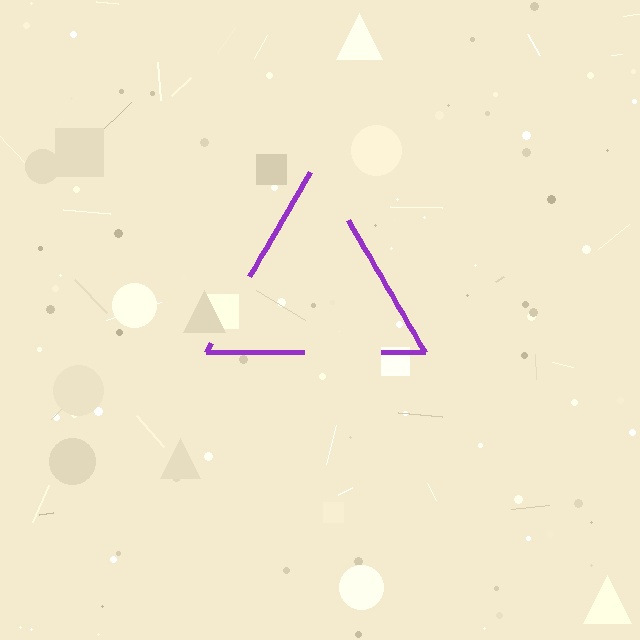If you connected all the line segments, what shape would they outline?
They would outline a triangle.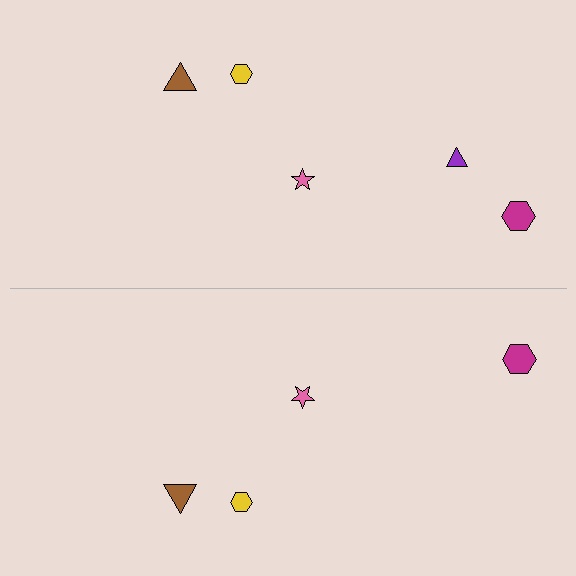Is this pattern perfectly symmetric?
No, the pattern is not perfectly symmetric. A purple triangle is missing from the bottom side.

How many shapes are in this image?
There are 9 shapes in this image.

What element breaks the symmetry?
A purple triangle is missing from the bottom side.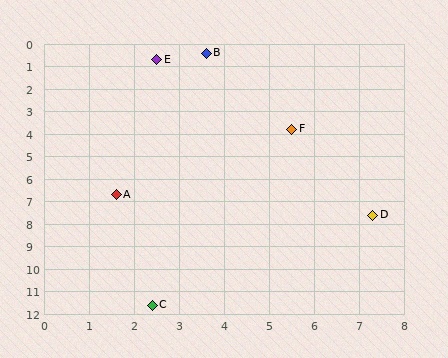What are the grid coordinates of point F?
Point F is at approximately (5.5, 3.8).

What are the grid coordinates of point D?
Point D is at approximately (7.3, 7.6).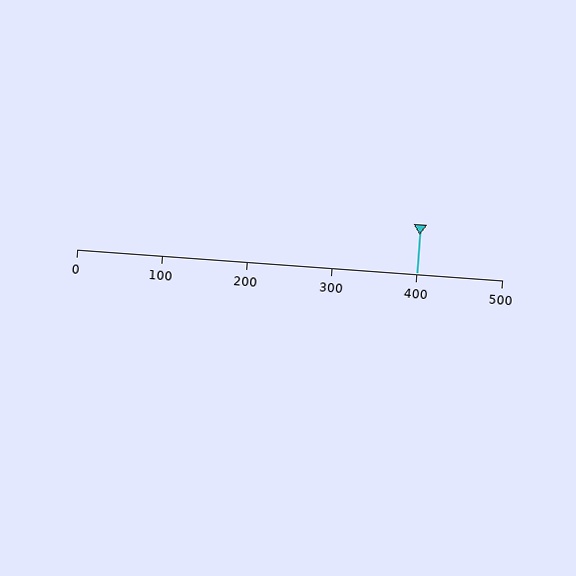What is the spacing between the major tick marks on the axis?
The major ticks are spaced 100 apart.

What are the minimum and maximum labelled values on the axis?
The axis runs from 0 to 500.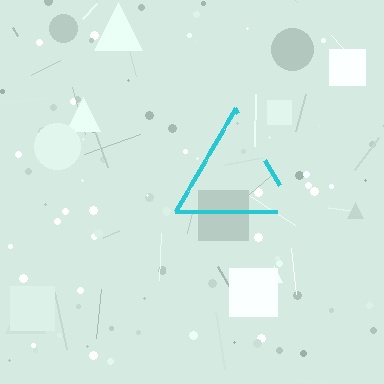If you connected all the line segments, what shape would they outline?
They would outline a triangle.